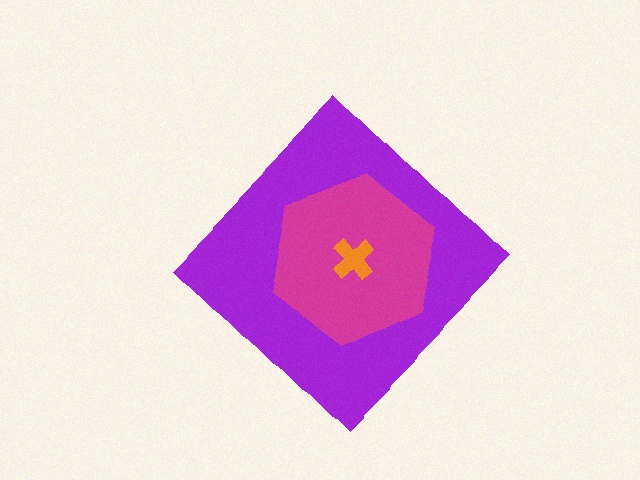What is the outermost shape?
The purple diamond.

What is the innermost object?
The orange cross.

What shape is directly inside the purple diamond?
The magenta hexagon.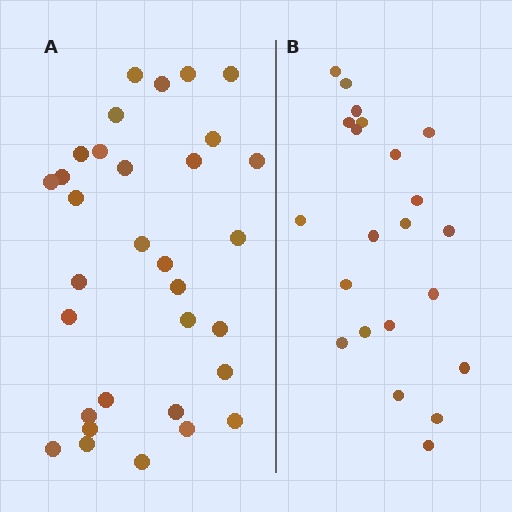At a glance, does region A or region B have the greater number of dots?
Region A (the left region) has more dots.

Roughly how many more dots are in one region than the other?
Region A has roughly 10 or so more dots than region B.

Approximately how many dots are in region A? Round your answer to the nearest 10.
About 30 dots. (The exact count is 32, which rounds to 30.)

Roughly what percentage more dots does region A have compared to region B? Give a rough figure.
About 45% more.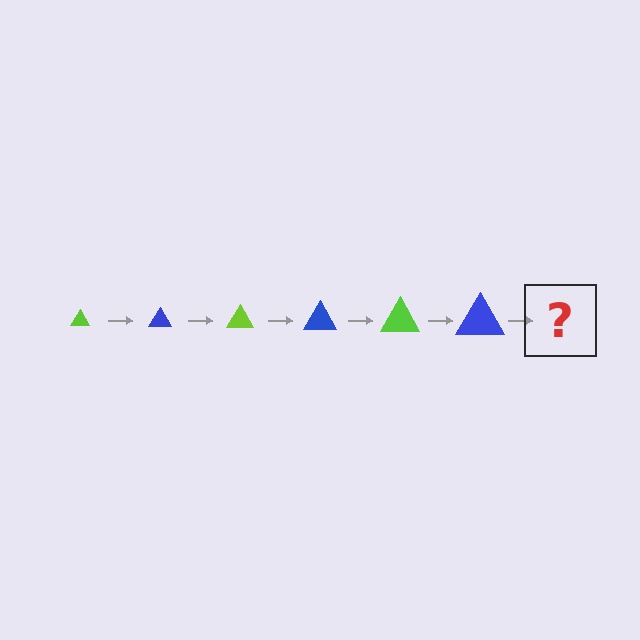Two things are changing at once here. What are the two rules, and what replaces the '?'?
The two rules are that the triangle grows larger each step and the color cycles through lime and blue. The '?' should be a lime triangle, larger than the previous one.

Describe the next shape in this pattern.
It should be a lime triangle, larger than the previous one.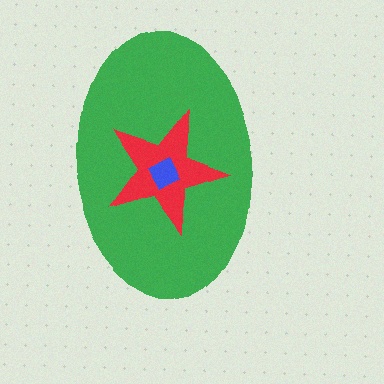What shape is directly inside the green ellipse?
The red star.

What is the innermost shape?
The blue diamond.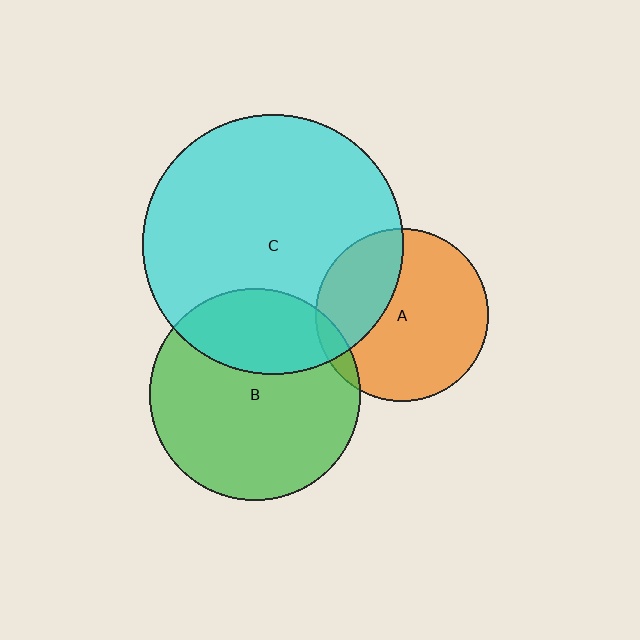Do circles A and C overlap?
Yes.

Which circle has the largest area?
Circle C (cyan).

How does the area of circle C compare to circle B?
Approximately 1.5 times.